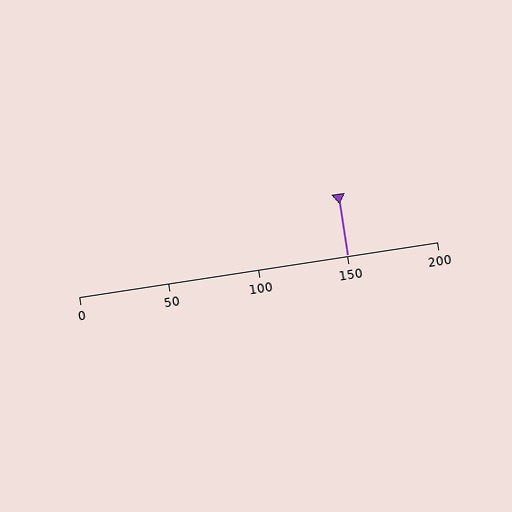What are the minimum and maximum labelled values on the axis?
The axis runs from 0 to 200.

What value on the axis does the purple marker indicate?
The marker indicates approximately 150.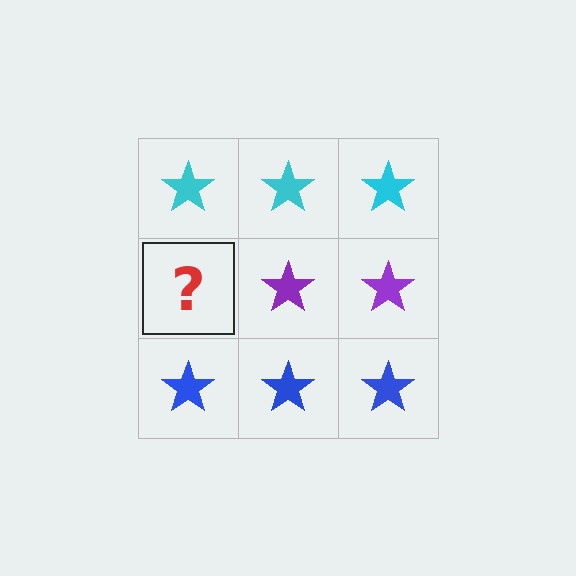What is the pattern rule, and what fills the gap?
The rule is that each row has a consistent color. The gap should be filled with a purple star.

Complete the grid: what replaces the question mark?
The question mark should be replaced with a purple star.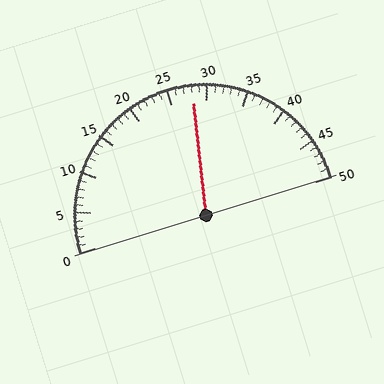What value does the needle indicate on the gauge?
The needle indicates approximately 28.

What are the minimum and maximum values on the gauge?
The gauge ranges from 0 to 50.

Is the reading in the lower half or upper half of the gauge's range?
The reading is in the upper half of the range (0 to 50).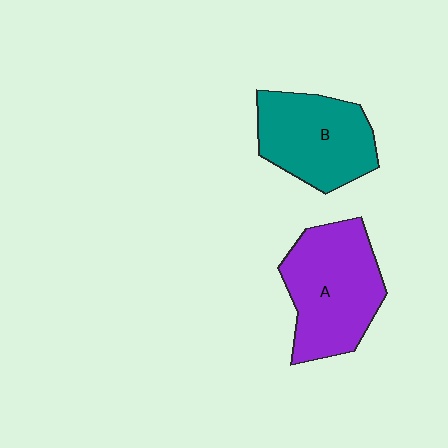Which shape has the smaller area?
Shape B (teal).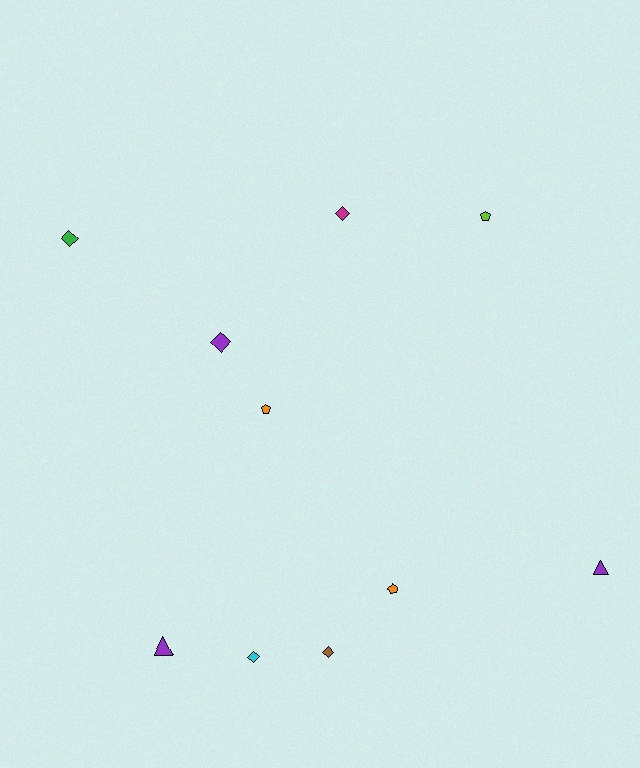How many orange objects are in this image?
There are 2 orange objects.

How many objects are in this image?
There are 10 objects.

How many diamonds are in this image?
There are 5 diamonds.